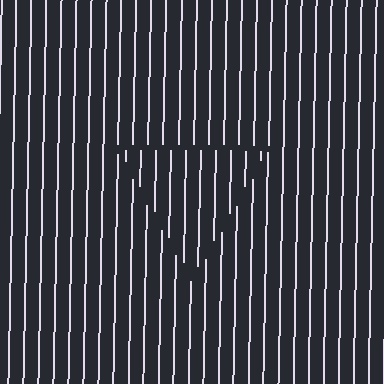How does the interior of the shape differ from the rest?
The interior of the shape contains the same grating, shifted by half a period — the contour is defined by the phase discontinuity where line-ends from the inner and outer gratings abut.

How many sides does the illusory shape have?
3 sides — the line-ends trace a triangle.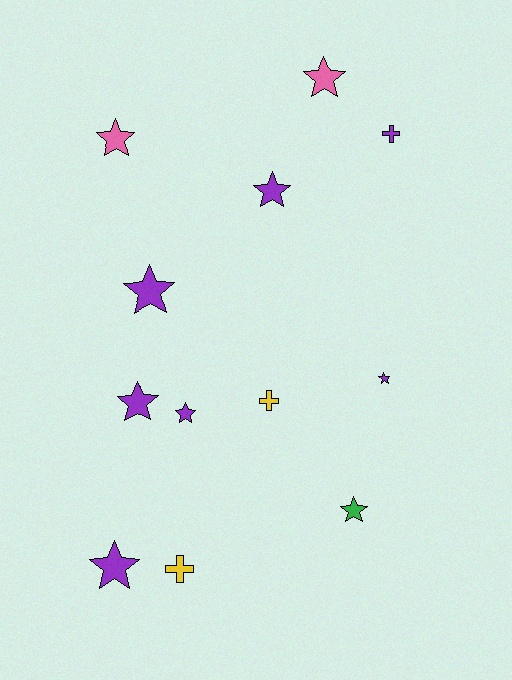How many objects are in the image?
There are 12 objects.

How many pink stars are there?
There are 2 pink stars.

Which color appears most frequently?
Purple, with 7 objects.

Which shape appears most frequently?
Star, with 9 objects.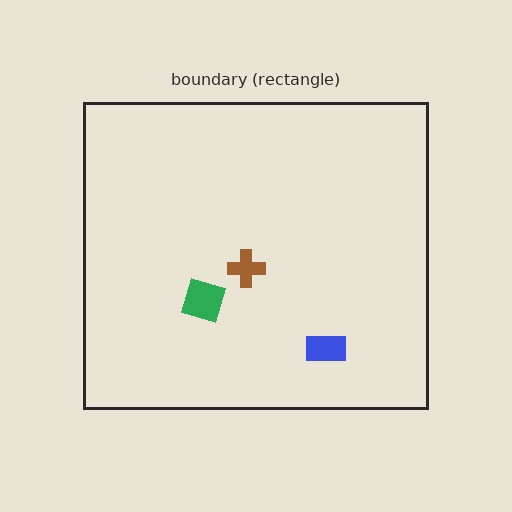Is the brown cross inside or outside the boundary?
Inside.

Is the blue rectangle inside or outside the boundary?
Inside.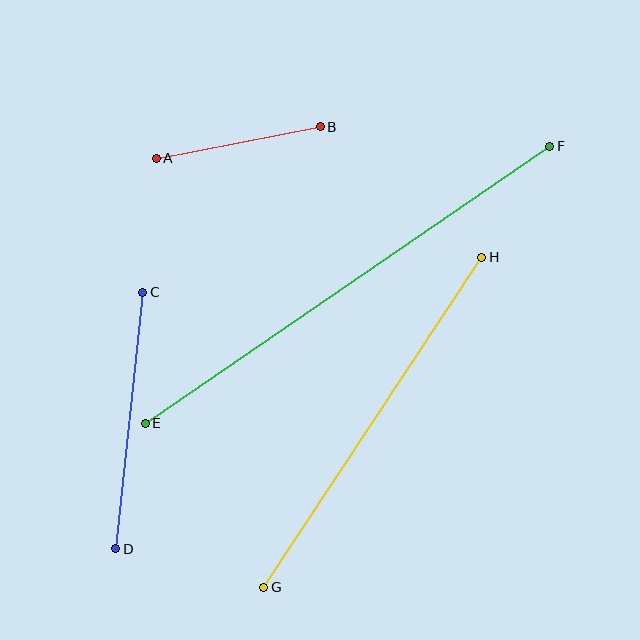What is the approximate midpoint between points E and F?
The midpoint is at approximately (347, 285) pixels.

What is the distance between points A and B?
The distance is approximately 167 pixels.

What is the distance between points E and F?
The distance is approximately 490 pixels.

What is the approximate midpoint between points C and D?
The midpoint is at approximately (129, 420) pixels.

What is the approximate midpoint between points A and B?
The midpoint is at approximately (238, 143) pixels.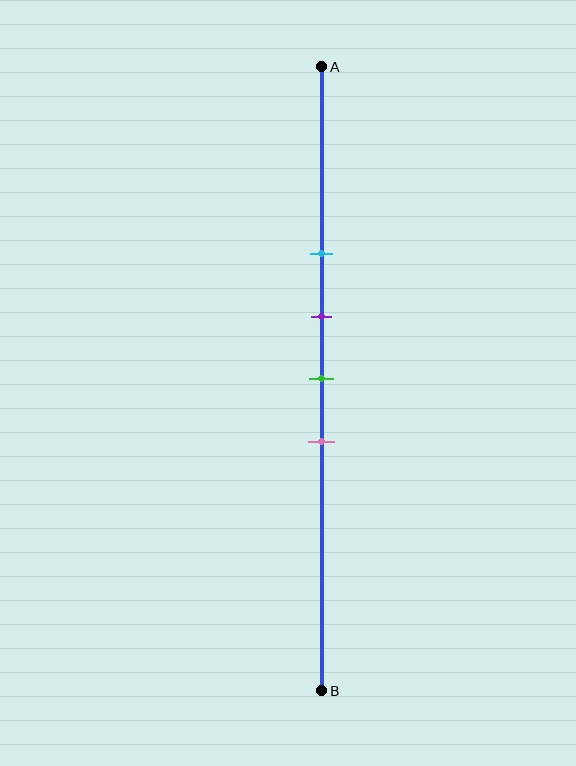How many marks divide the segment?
There are 4 marks dividing the segment.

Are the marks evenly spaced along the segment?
Yes, the marks are approximately evenly spaced.